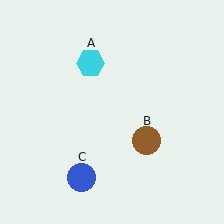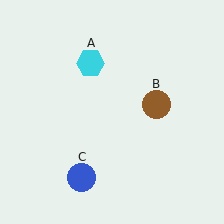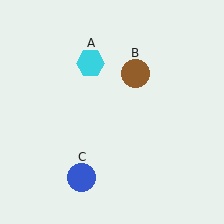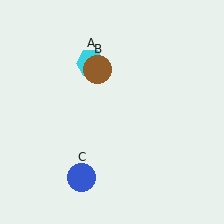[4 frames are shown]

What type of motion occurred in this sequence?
The brown circle (object B) rotated counterclockwise around the center of the scene.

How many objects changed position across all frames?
1 object changed position: brown circle (object B).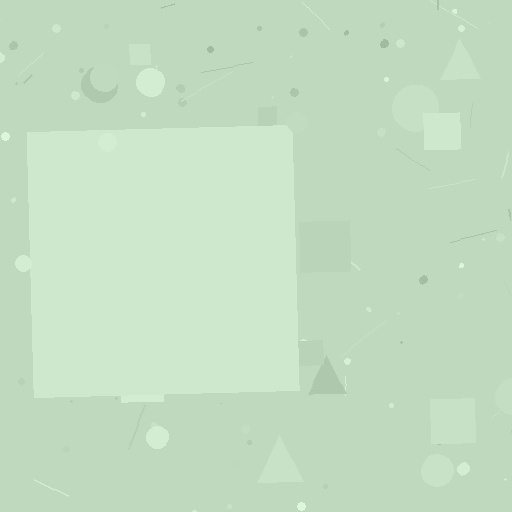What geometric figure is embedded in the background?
A square is embedded in the background.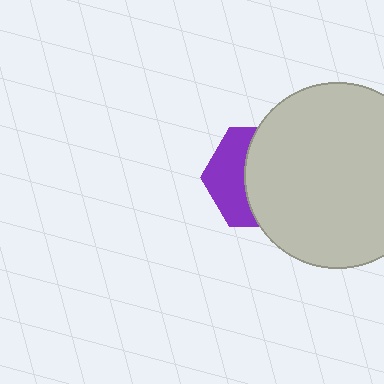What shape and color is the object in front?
The object in front is a light gray circle.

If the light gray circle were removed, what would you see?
You would see the complete purple hexagon.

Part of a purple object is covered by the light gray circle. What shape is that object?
It is a hexagon.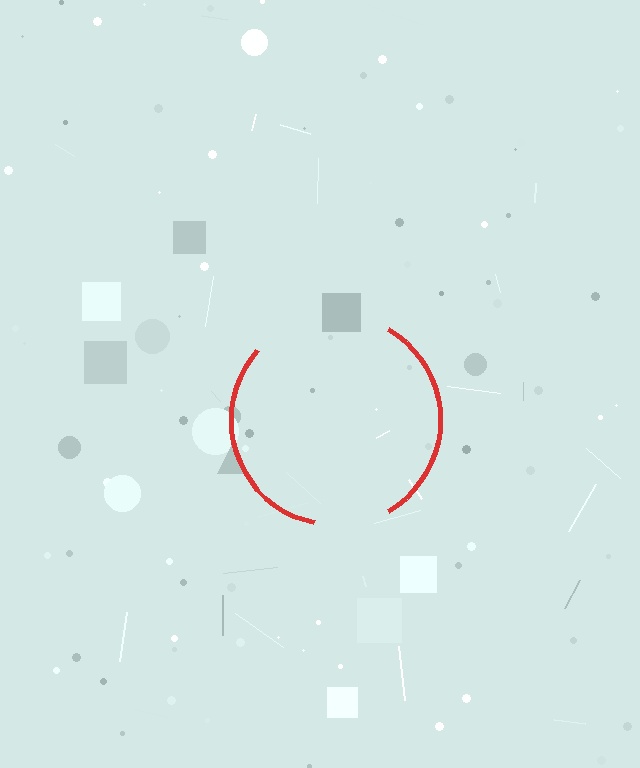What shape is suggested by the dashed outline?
The dashed outline suggests a circle.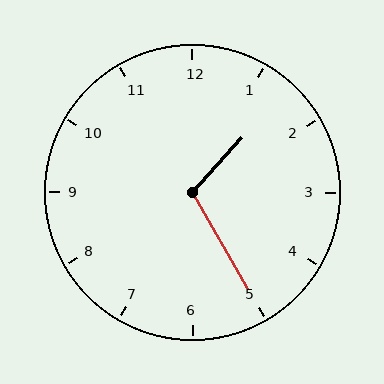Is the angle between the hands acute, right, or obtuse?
It is obtuse.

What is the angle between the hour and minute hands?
Approximately 108 degrees.